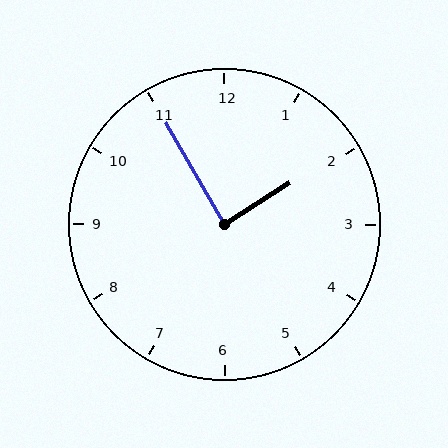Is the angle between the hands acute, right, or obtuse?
It is right.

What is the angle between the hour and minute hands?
Approximately 88 degrees.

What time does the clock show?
1:55.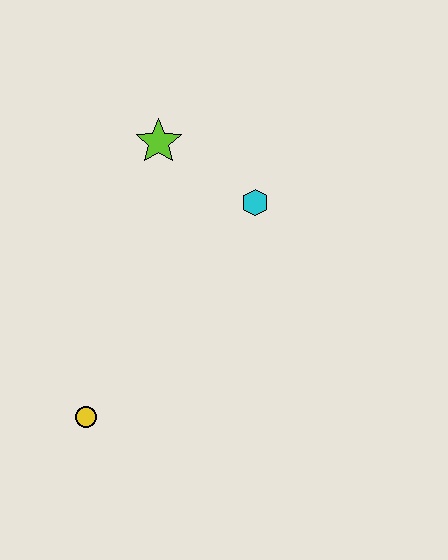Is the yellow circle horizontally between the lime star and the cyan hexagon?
No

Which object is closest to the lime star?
The cyan hexagon is closest to the lime star.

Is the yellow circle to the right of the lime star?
No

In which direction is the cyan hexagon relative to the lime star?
The cyan hexagon is to the right of the lime star.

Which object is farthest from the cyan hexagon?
The yellow circle is farthest from the cyan hexagon.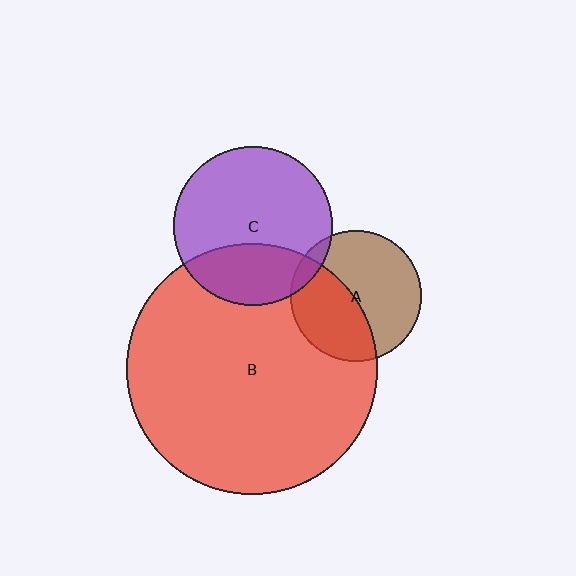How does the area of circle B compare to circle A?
Approximately 3.7 times.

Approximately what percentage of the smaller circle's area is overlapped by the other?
Approximately 30%.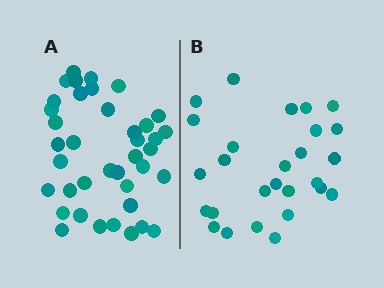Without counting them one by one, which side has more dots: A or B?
Region A (the left region) has more dots.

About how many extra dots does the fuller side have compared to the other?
Region A has roughly 12 or so more dots than region B.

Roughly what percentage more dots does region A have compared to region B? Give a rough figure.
About 45% more.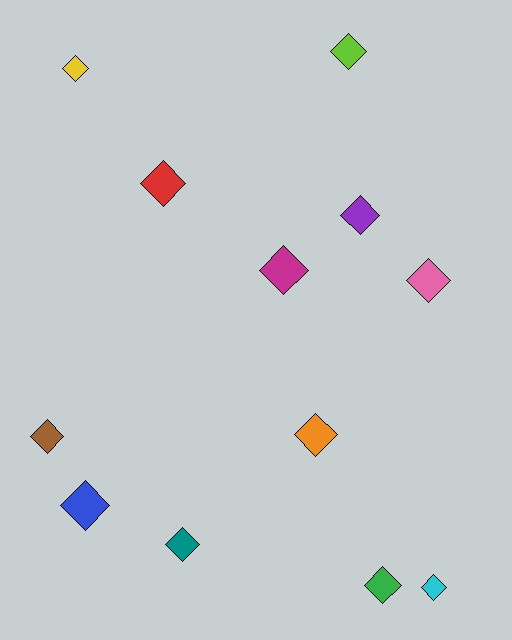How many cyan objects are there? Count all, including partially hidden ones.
There is 1 cyan object.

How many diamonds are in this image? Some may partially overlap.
There are 12 diamonds.